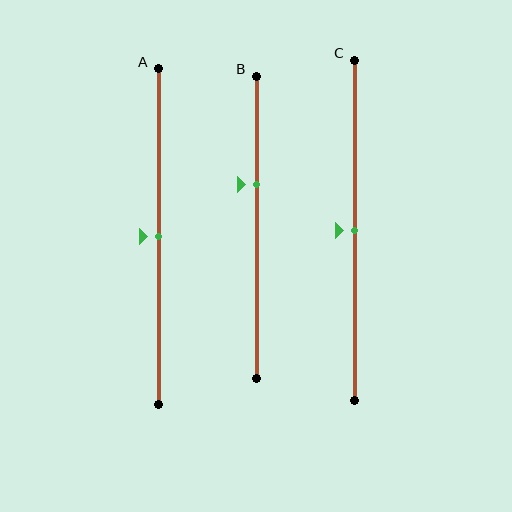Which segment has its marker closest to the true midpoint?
Segment A has its marker closest to the true midpoint.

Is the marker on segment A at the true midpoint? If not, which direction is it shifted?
Yes, the marker on segment A is at the true midpoint.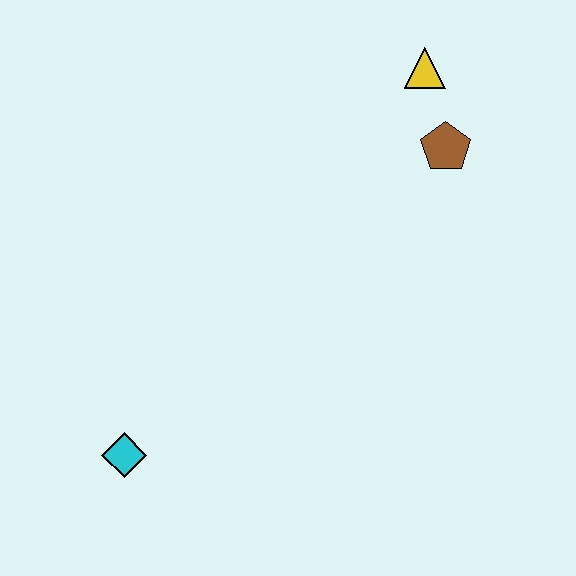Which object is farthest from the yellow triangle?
The cyan diamond is farthest from the yellow triangle.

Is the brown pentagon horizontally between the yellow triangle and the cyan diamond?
No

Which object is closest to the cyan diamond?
The brown pentagon is closest to the cyan diamond.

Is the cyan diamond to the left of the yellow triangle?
Yes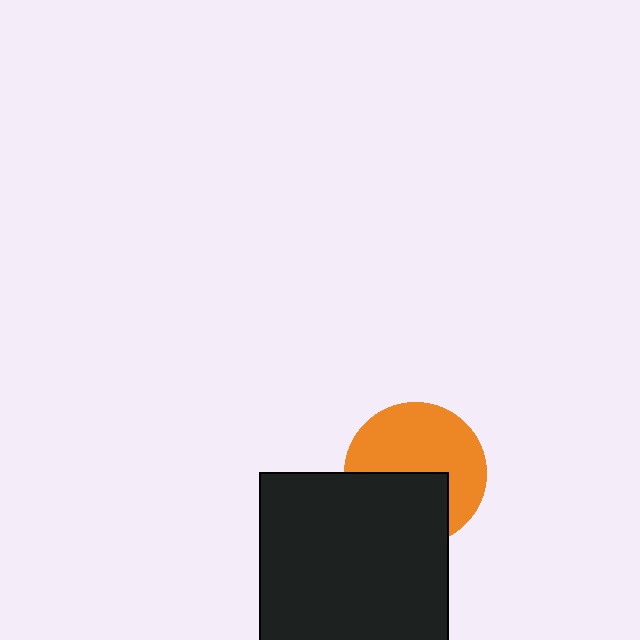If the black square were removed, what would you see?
You would see the complete orange circle.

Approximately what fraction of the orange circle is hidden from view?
Roughly 41% of the orange circle is hidden behind the black square.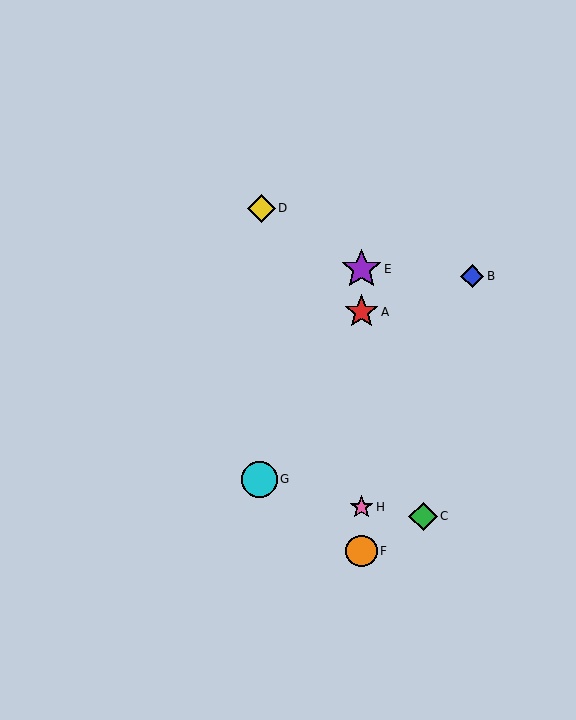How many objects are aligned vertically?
4 objects (A, E, F, H) are aligned vertically.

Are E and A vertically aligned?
Yes, both are at x≈362.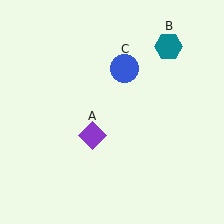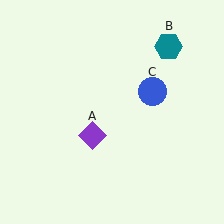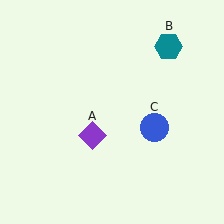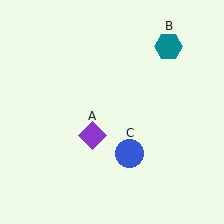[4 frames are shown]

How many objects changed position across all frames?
1 object changed position: blue circle (object C).